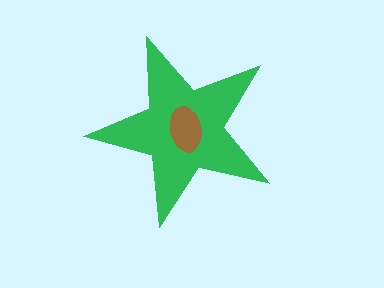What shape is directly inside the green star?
The brown ellipse.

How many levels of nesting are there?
2.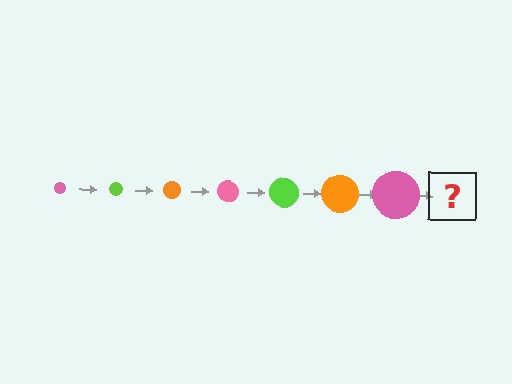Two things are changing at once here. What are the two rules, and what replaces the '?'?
The two rules are that the circle grows larger each step and the color cycles through pink, lime, and orange. The '?' should be a lime circle, larger than the previous one.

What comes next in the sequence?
The next element should be a lime circle, larger than the previous one.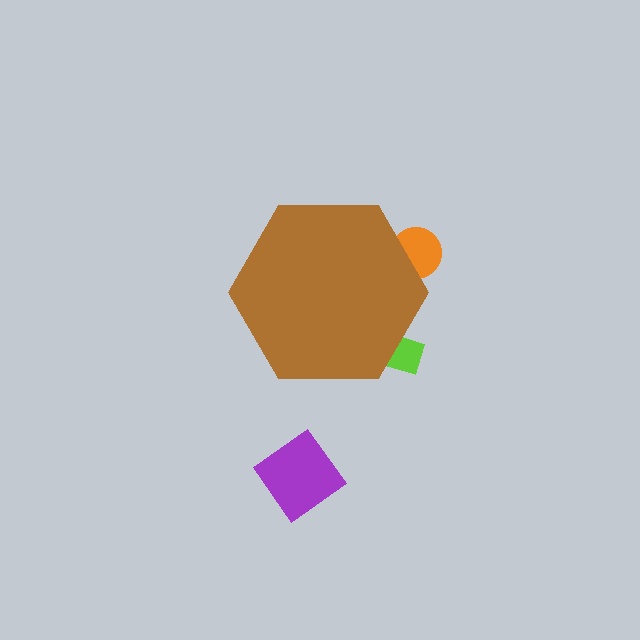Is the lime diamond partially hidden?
Yes, the lime diamond is partially hidden behind the brown hexagon.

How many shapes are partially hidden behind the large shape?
2 shapes are partially hidden.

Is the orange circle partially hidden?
Yes, the orange circle is partially hidden behind the brown hexagon.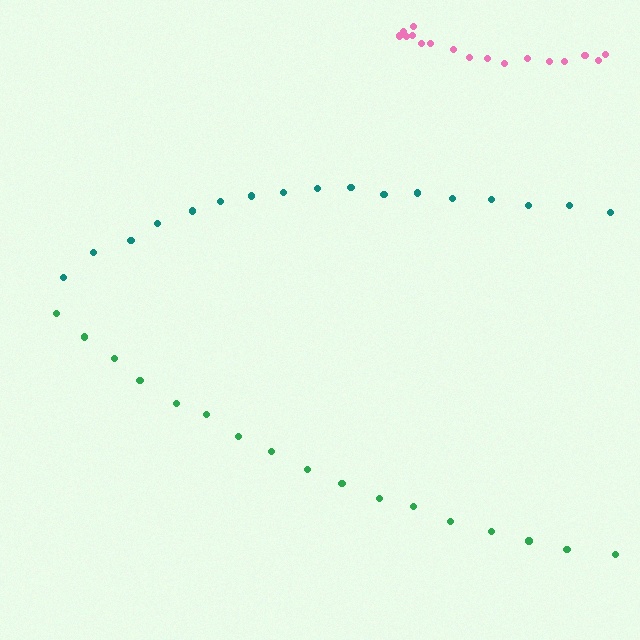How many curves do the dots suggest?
There are 3 distinct paths.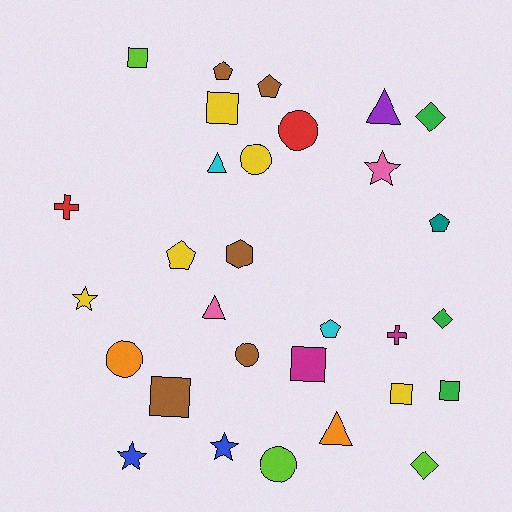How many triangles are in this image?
There are 4 triangles.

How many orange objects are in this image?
There are 2 orange objects.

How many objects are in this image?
There are 30 objects.